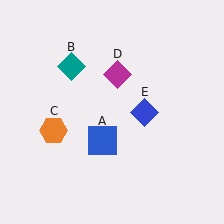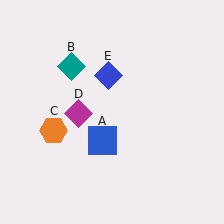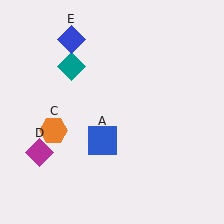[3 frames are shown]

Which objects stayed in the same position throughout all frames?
Blue square (object A) and teal diamond (object B) and orange hexagon (object C) remained stationary.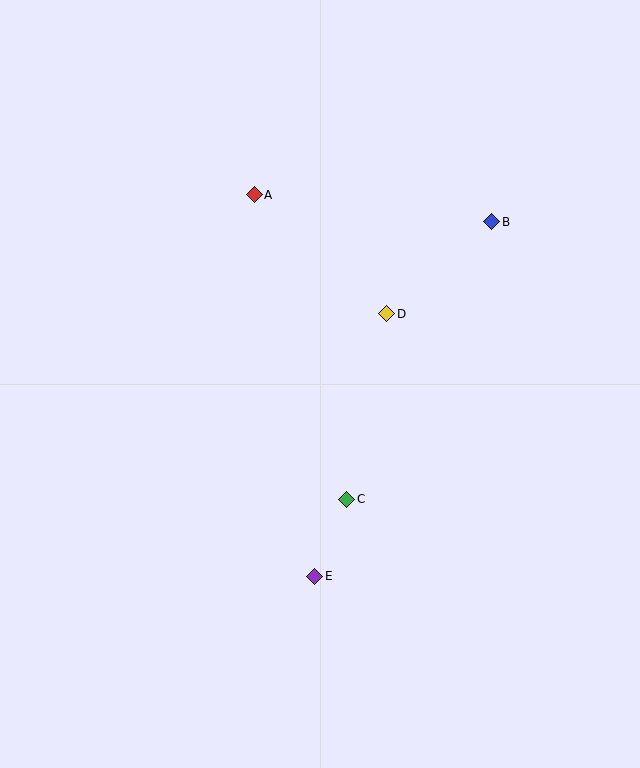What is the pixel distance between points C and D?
The distance between C and D is 190 pixels.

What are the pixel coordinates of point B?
Point B is at (492, 222).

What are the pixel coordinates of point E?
Point E is at (315, 576).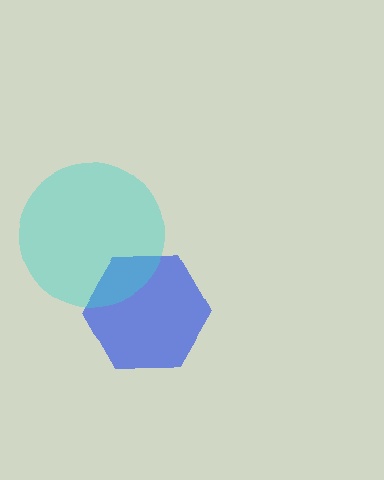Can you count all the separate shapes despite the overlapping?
Yes, there are 2 separate shapes.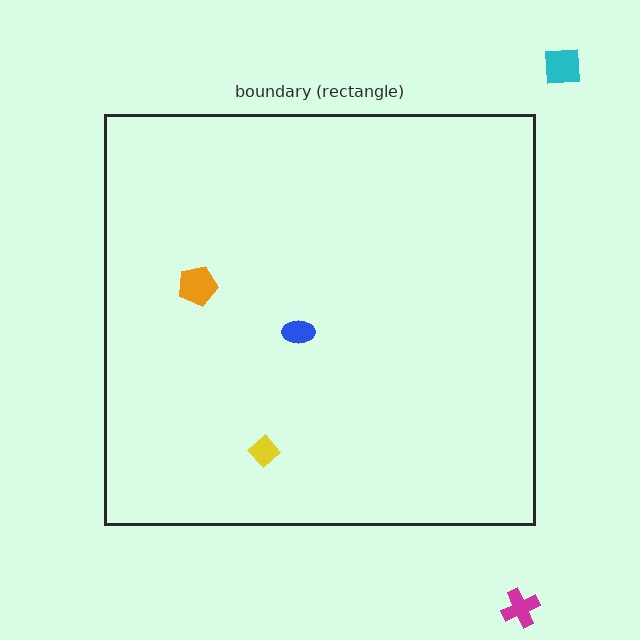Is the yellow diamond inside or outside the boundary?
Inside.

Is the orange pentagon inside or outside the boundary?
Inside.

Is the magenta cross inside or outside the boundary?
Outside.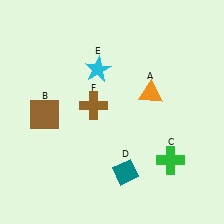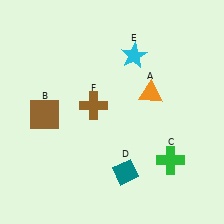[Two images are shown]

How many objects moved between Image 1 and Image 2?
1 object moved between the two images.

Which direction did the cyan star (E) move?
The cyan star (E) moved right.